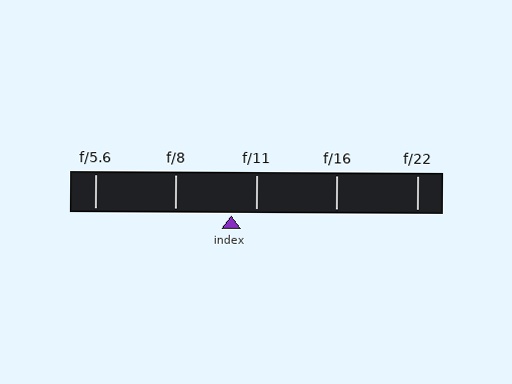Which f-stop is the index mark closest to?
The index mark is closest to f/11.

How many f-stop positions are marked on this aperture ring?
There are 5 f-stop positions marked.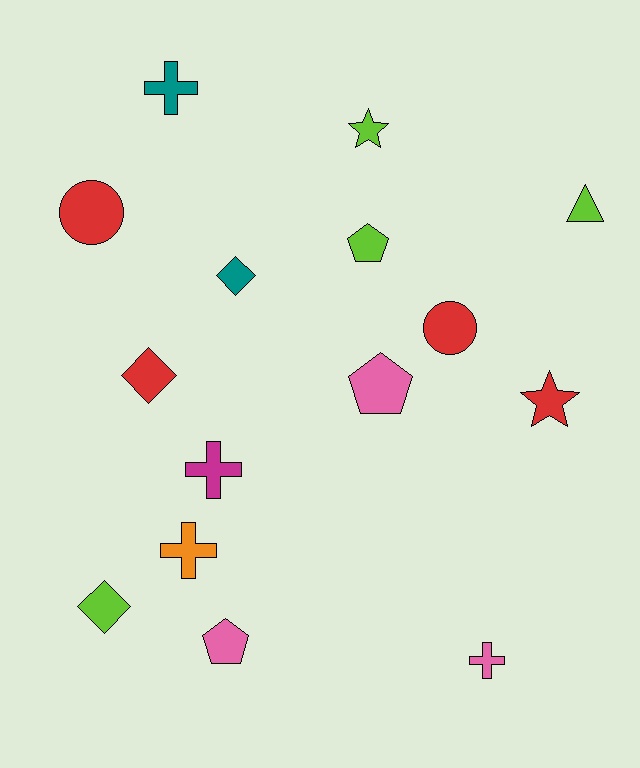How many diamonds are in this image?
There are 3 diamonds.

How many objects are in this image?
There are 15 objects.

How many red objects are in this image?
There are 4 red objects.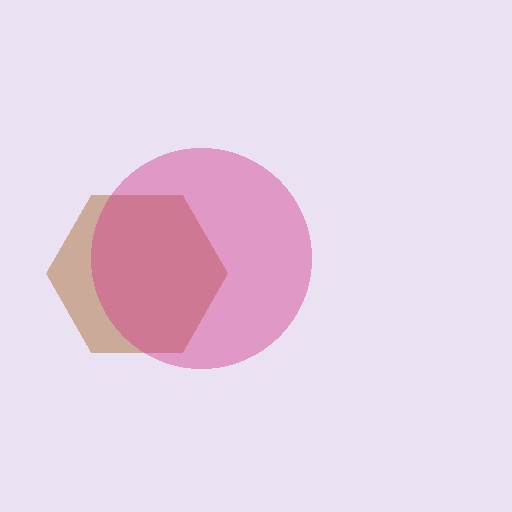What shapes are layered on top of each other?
The layered shapes are: a brown hexagon, a magenta circle.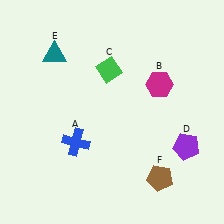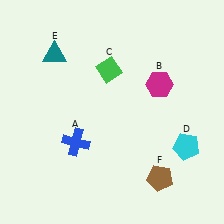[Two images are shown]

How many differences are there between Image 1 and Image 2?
There is 1 difference between the two images.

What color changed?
The pentagon (D) changed from purple in Image 1 to cyan in Image 2.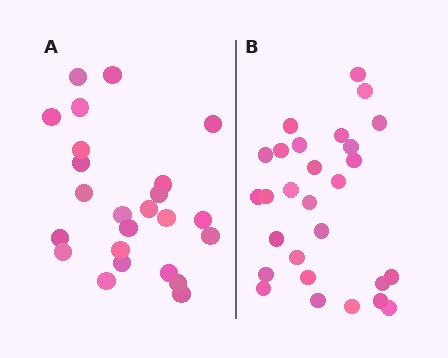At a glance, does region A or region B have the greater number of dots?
Region B (the right region) has more dots.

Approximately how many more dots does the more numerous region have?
Region B has about 4 more dots than region A.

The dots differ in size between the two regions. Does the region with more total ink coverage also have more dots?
No. Region A has more total ink coverage because its dots are larger, but region B actually contains more individual dots. Total area can be misleading — the number of items is what matters here.